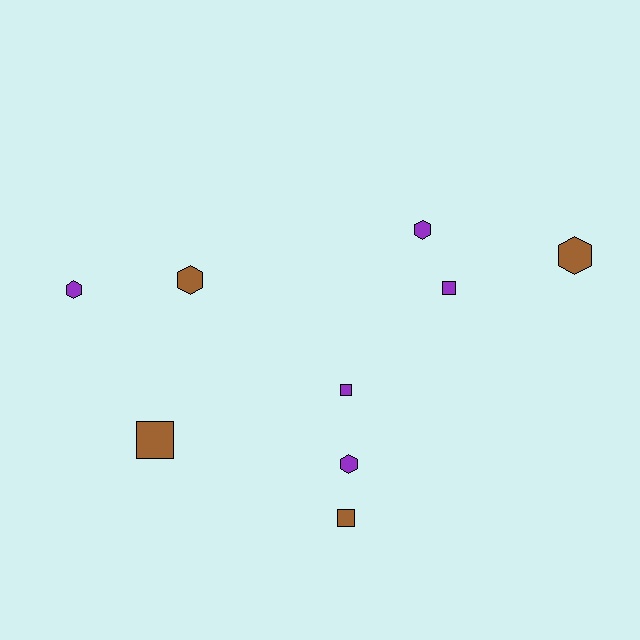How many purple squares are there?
There are 2 purple squares.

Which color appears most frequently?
Purple, with 5 objects.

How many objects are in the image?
There are 9 objects.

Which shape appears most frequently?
Hexagon, with 5 objects.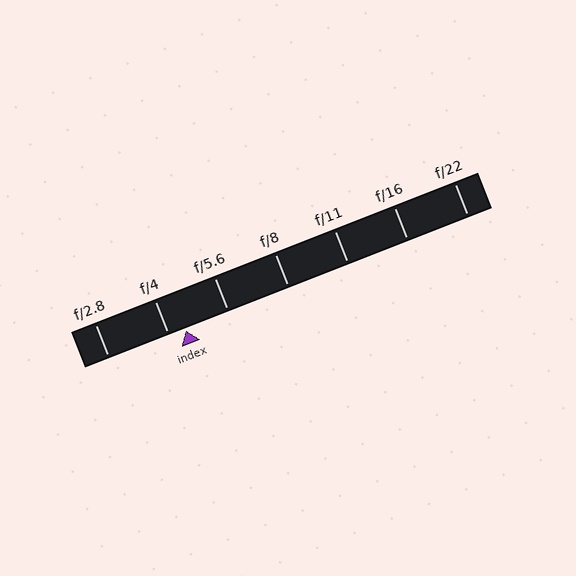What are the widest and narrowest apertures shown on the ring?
The widest aperture shown is f/2.8 and the narrowest is f/22.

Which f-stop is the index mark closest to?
The index mark is closest to f/4.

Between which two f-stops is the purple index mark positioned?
The index mark is between f/4 and f/5.6.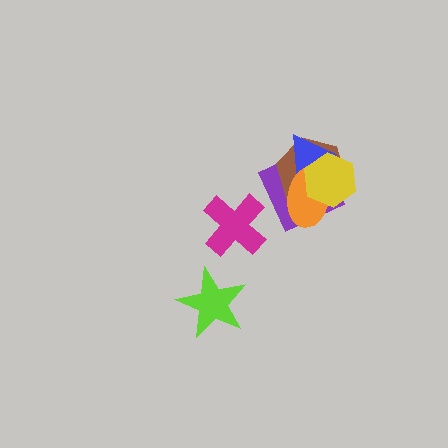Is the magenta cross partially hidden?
No, no other shape covers it.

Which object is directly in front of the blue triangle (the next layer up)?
The orange ellipse is directly in front of the blue triangle.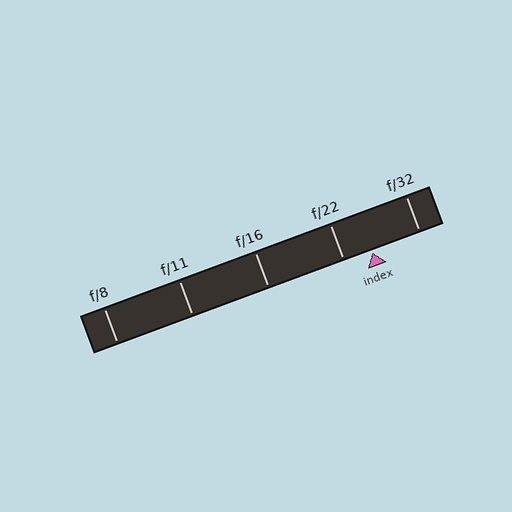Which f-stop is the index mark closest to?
The index mark is closest to f/22.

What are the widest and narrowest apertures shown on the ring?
The widest aperture shown is f/8 and the narrowest is f/32.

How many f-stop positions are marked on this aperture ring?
There are 5 f-stop positions marked.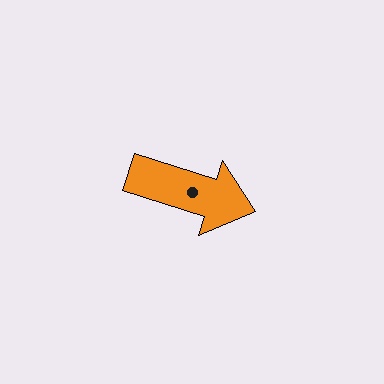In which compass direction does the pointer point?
East.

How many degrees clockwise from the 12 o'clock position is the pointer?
Approximately 108 degrees.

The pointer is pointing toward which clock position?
Roughly 4 o'clock.